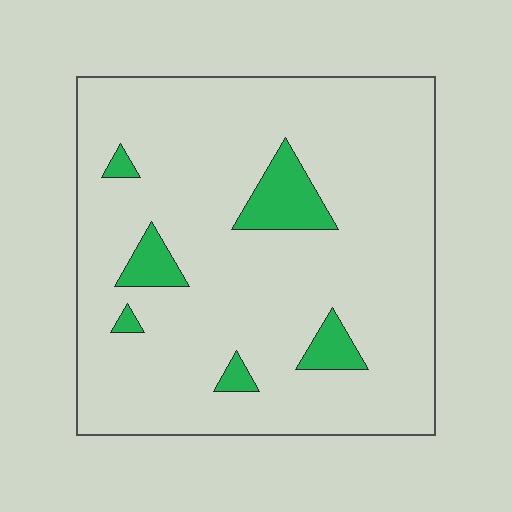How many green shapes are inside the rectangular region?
6.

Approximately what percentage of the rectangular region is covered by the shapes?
Approximately 10%.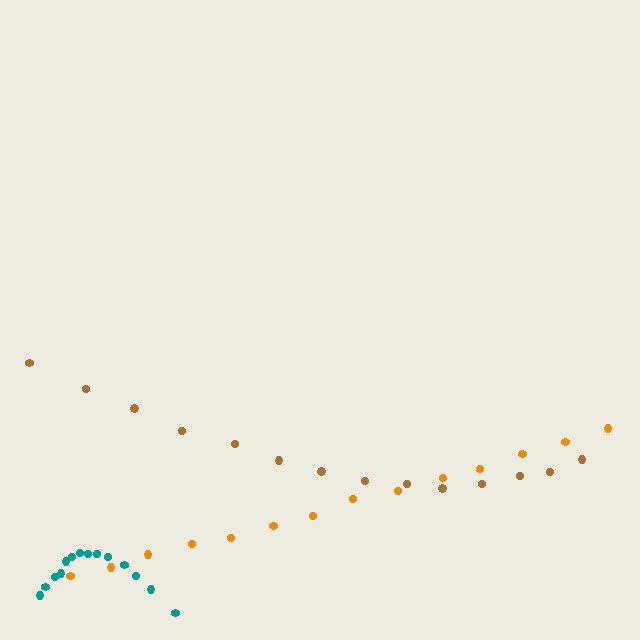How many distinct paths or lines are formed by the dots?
There are 3 distinct paths.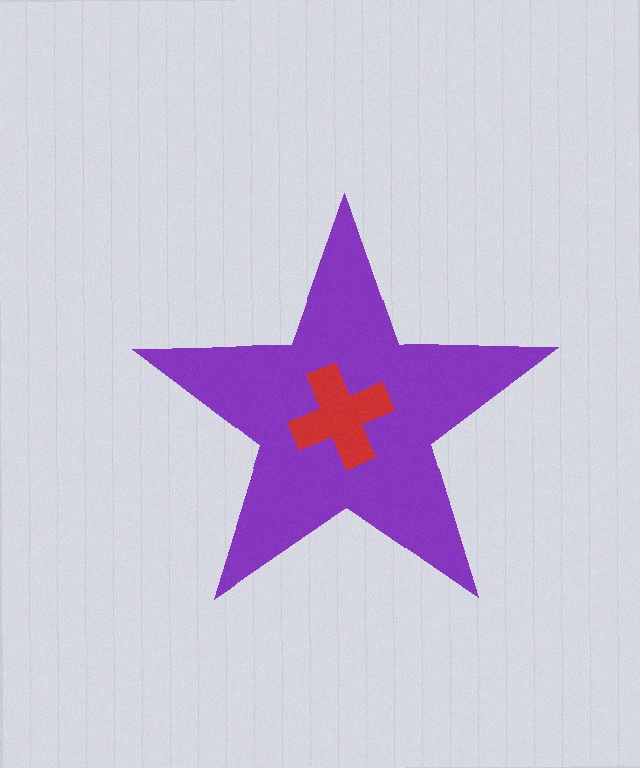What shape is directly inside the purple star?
The red cross.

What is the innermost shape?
The red cross.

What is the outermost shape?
The purple star.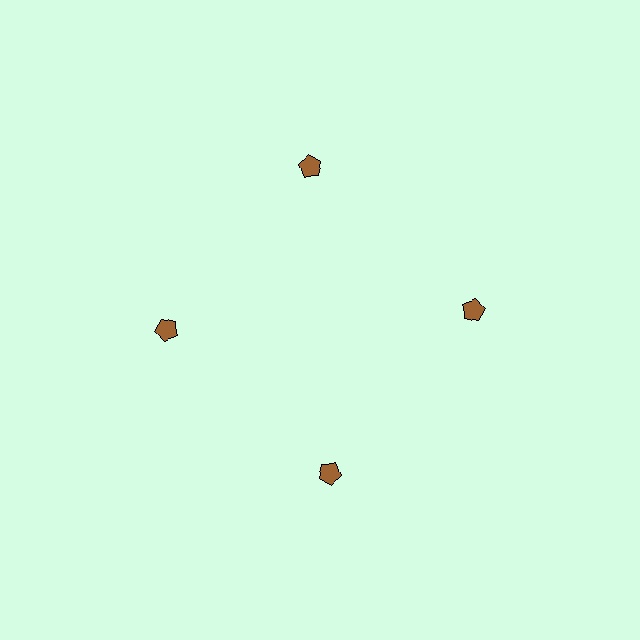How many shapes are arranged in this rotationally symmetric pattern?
There are 4 shapes, arranged in 4 groups of 1.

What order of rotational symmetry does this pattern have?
This pattern has 4-fold rotational symmetry.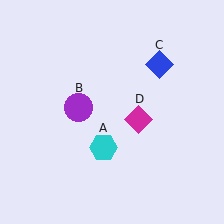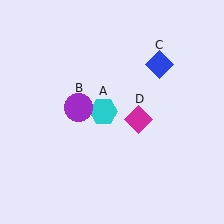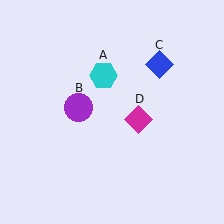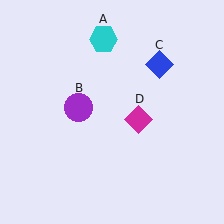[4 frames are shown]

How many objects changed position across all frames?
1 object changed position: cyan hexagon (object A).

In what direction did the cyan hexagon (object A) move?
The cyan hexagon (object A) moved up.